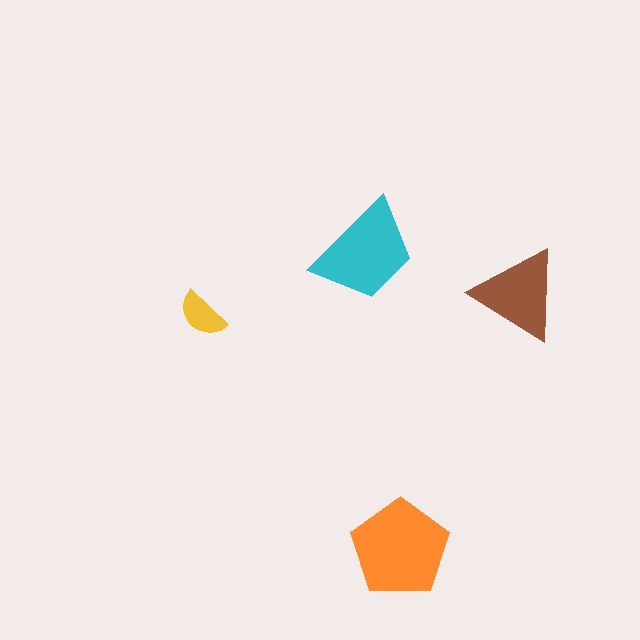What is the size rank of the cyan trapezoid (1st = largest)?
2nd.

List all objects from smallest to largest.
The yellow semicircle, the brown triangle, the cyan trapezoid, the orange pentagon.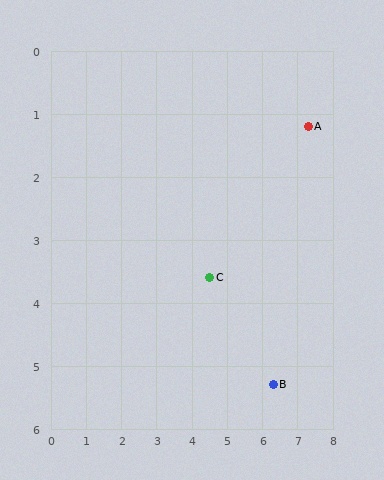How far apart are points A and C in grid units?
Points A and C are about 3.7 grid units apart.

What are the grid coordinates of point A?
Point A is at approximately (7.3, 1.2).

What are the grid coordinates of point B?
Point B is at approximately (6.3, 5.3).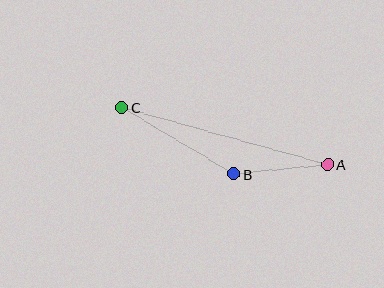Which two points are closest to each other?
Points A and B are closest to each other.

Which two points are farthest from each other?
Points A and C are farthest from each other.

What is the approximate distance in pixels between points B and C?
The distance between B and C is approximately 130 pixels.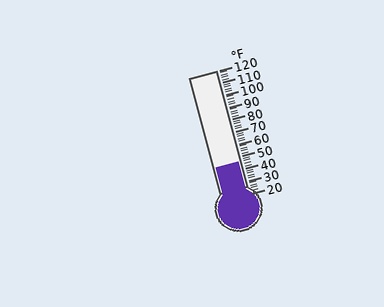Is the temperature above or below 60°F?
The temperature is below 60°F.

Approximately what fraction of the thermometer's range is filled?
The thermometer is filled to approximately 25% of its range.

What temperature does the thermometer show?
The thermometer shows approximately 46°F.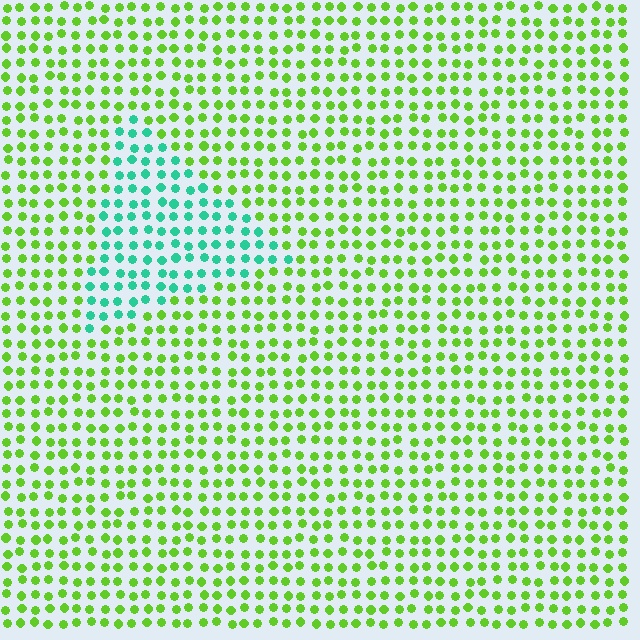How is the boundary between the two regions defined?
The boundary is defined purely by a slight shift in hue (about 61 degrees). Spacing, size, and orientation are identical on both sides.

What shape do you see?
I see a triangle.